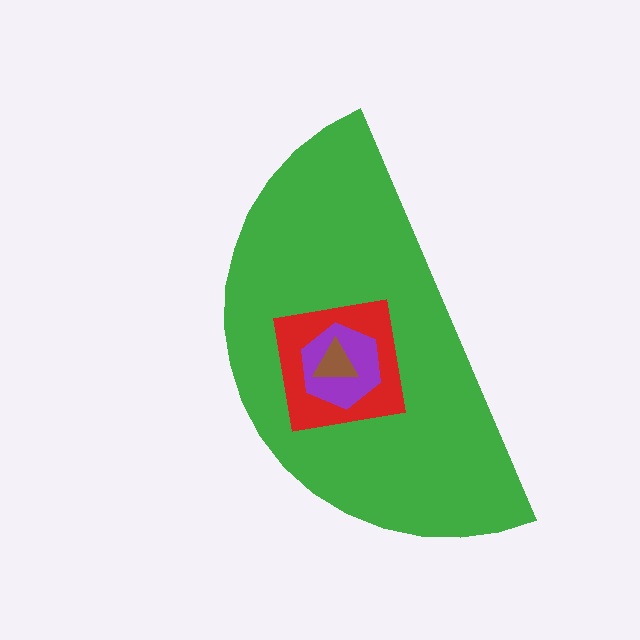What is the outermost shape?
The green semicircle.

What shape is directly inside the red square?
The purple hexagon.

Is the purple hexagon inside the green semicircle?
Yes.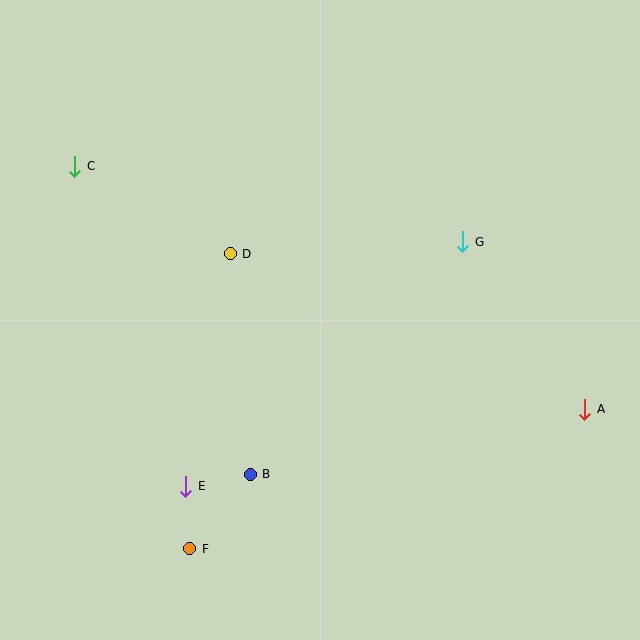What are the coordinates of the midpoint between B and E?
The midpoint between B and E is at (218, 480).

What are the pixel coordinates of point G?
Point G is at (463, 242).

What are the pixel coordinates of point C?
Point C is at (75, 166).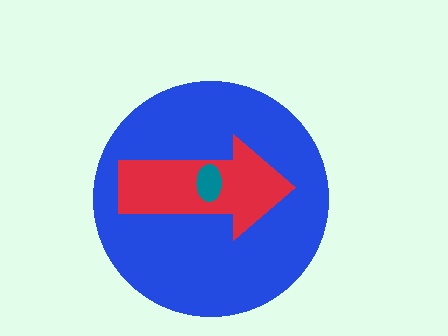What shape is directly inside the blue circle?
The red arrow.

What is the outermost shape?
The blue circle.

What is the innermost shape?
The teal ellipse.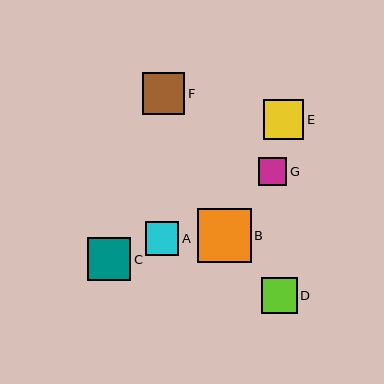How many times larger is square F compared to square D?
Square F is approximately 1.2 times the size of square D.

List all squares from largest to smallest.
From largest to smallest: B, C, F, E, D, A, G.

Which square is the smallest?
Square G is the smallest with a size of approximately 29 pixels.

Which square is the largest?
Square B is the largest with a size of approximately 54 pixels.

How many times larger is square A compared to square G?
Square A is approximately 1.2 times the size of square G.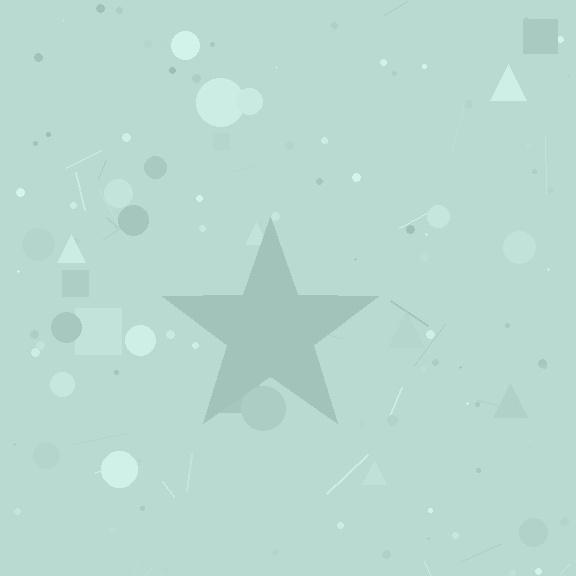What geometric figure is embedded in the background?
A star is embedded in the background.